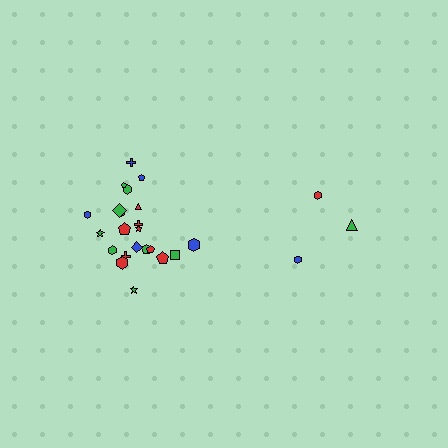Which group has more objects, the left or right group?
The left group.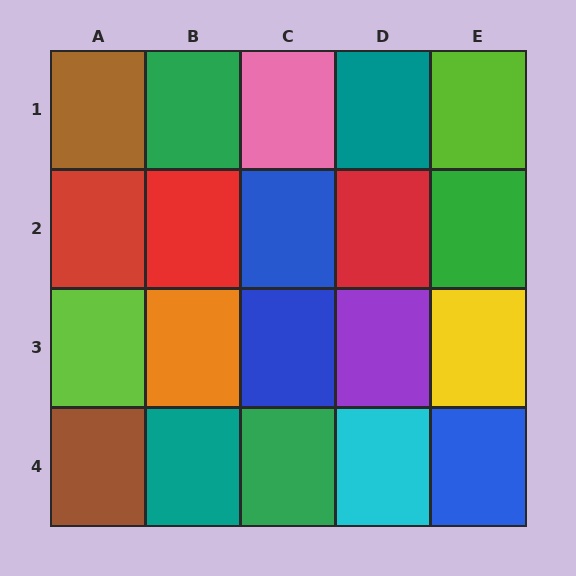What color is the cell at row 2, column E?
Green.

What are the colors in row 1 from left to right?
Brown, green, pink, teal, lime.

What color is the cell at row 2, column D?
Red.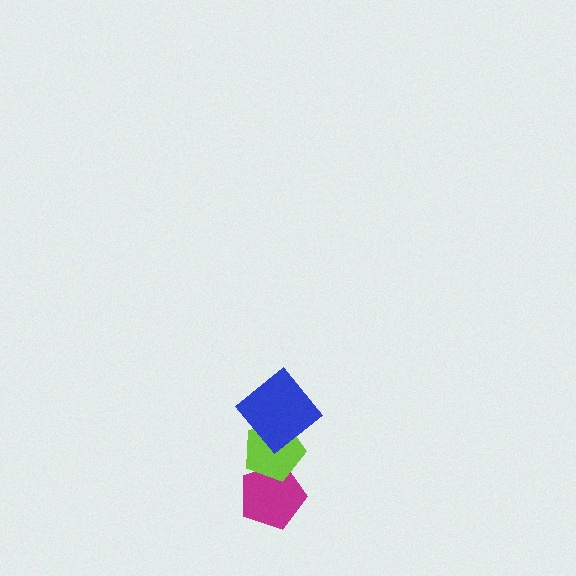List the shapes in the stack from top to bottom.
From top to bottom: the blue diamond, the lime pentagon, the magenta pentagon.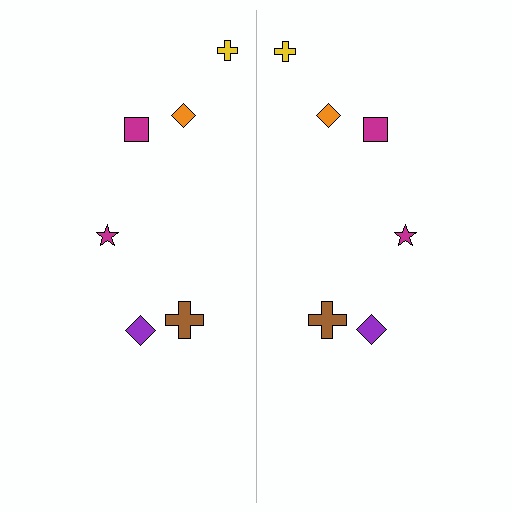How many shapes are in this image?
There are 12 shapes in this image.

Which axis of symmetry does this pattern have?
The pattern has a vertical axis of symmetry running through the center of the image.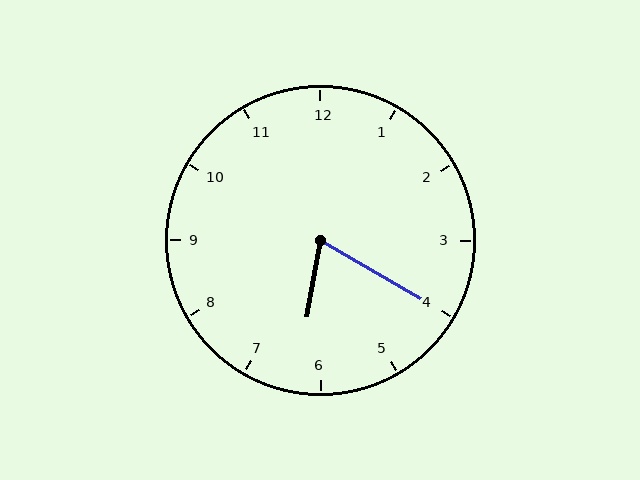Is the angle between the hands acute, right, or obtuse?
It is acute.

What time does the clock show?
6:20.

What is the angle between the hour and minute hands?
Approximately 70 degrees.